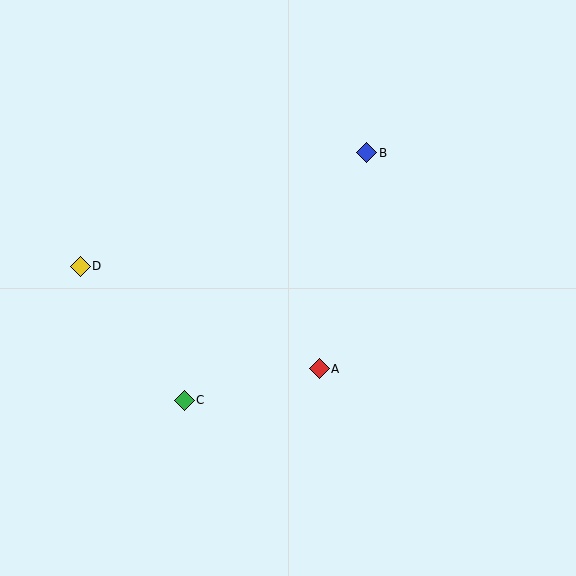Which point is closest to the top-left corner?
Point D is closest to the top-left corner.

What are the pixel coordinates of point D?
Point D is at (80, 266).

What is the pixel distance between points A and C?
The distance between A and C is 139 pixels.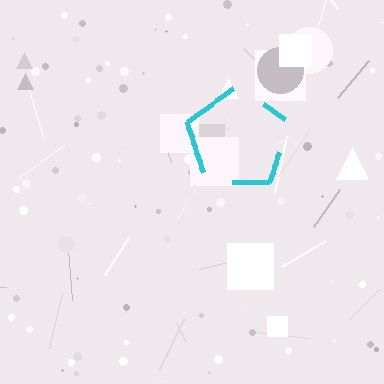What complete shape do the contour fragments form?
The contour fragments form a pentagon.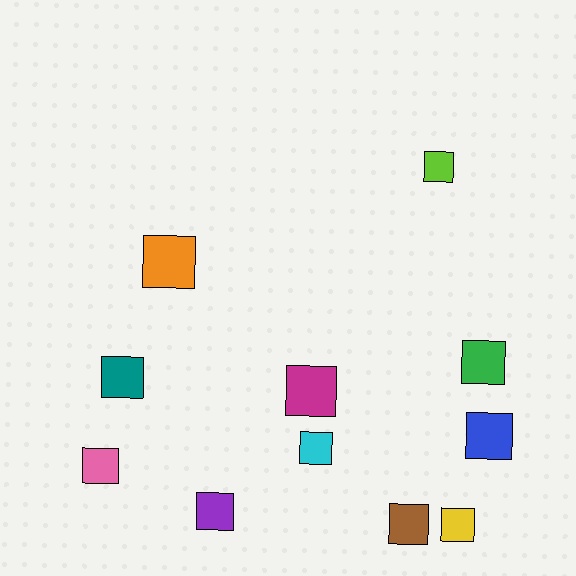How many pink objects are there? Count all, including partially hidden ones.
There is 1 pink object.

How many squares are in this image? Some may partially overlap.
There are 11 squares.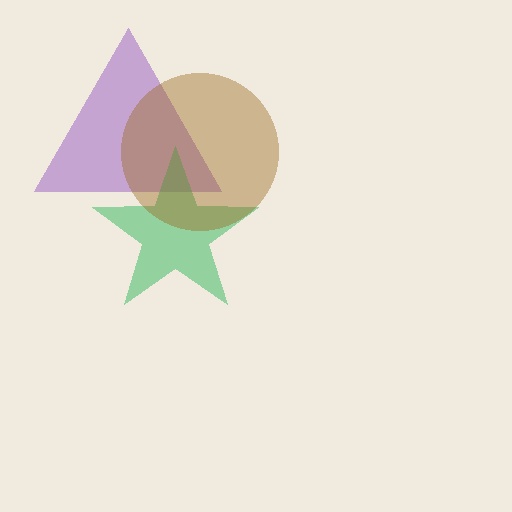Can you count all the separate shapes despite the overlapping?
Yes, there are 3 separate shapes.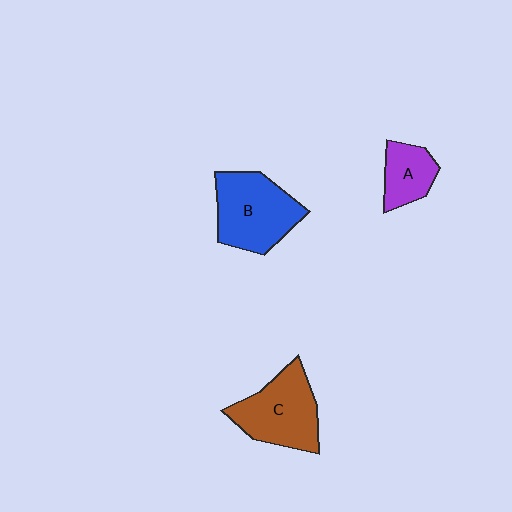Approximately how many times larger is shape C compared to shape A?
Approximately 1.8 times.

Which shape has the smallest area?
Shape A (purple).